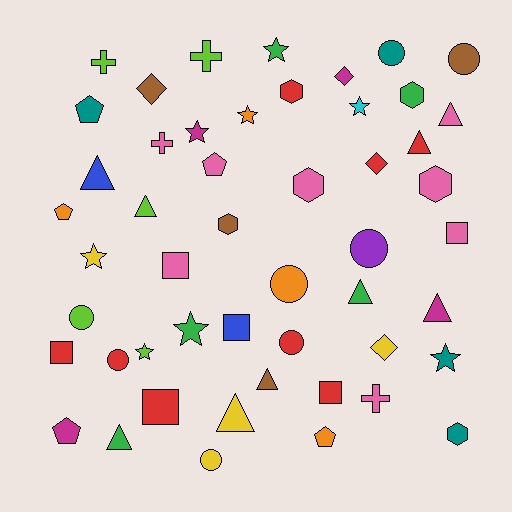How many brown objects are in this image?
There are 4 brown objects.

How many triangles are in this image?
There are 9 triangles.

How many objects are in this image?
There are 50 objects.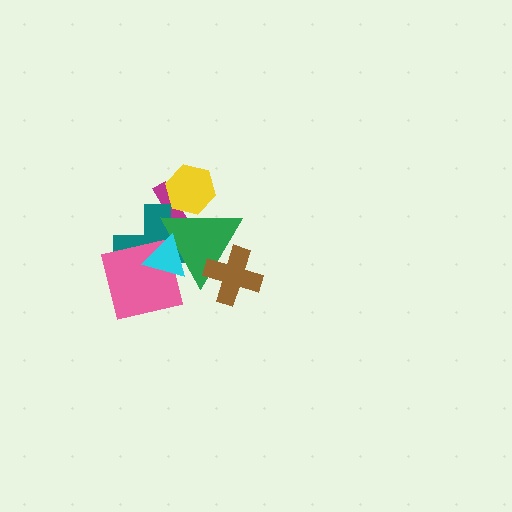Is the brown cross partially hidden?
No, no other shape covers it.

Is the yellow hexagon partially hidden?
Yes, it is partially covered by another shape.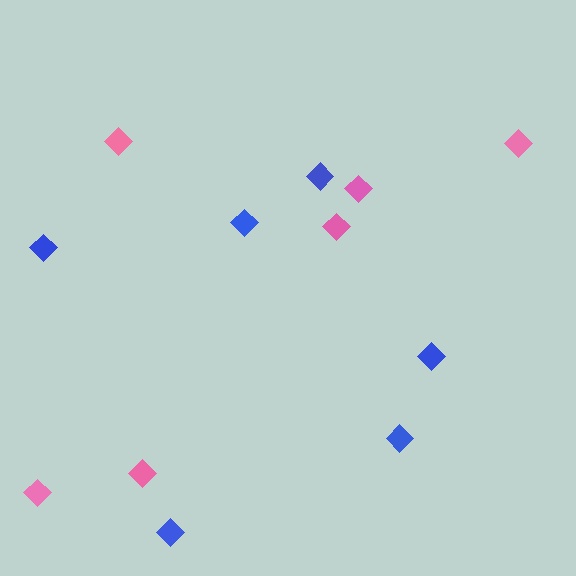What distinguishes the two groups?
There are 2 groups: one group of pink diamonds (6) and one group of blue diamonds (6).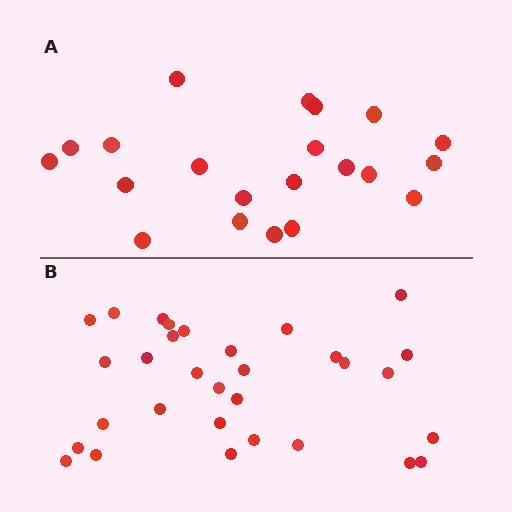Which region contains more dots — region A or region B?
Region B (the bottom region) has more dots.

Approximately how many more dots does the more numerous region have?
Region B has roughly 10 or so more dots than region A.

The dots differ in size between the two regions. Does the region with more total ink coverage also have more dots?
No. Region A has more total ink coverage because its dots are larger, but region B actually contains more individual dots. Total area can be misleading — the number of items is what matters here.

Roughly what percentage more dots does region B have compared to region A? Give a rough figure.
About 50% more.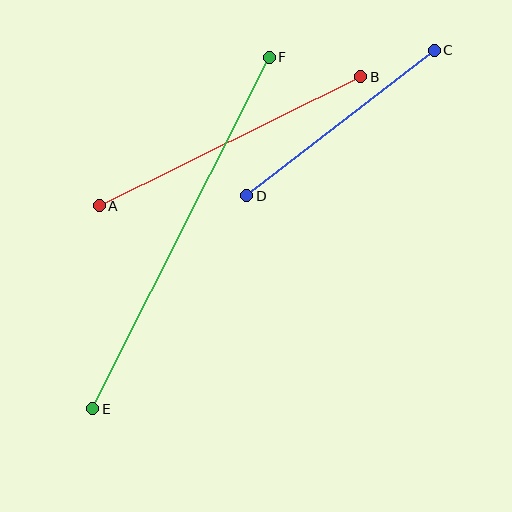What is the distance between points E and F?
The distance is approximately 393 pixels.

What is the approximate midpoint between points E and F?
The midpoint is at approximately (181, 233) pixels.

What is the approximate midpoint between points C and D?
The midpoint is at approximately (341, 123) pixels.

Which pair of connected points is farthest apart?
Points E and F are farthest apart.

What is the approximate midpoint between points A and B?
The midpoint is at approximately (230, 141) pixels.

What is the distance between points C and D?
The distance is approximately 237 pixels.